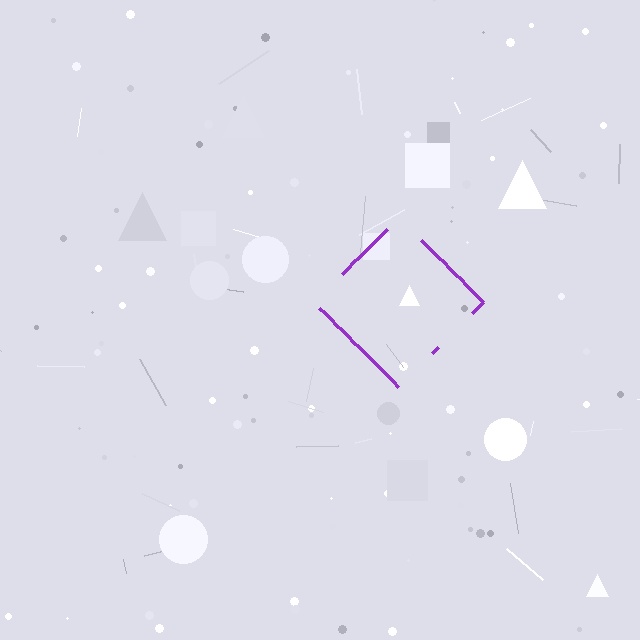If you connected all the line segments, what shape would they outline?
They would outline a diamond.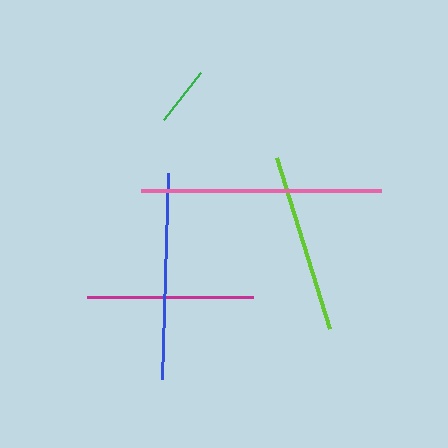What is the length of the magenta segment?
The magenta segment is approximately 166 pixels long.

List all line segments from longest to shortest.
From longest to shortest: pink, blue, lime, magenta, green.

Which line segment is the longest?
The pink line is the longest at approximately 240 pixels.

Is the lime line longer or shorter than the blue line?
The blue line is longer than the lime line.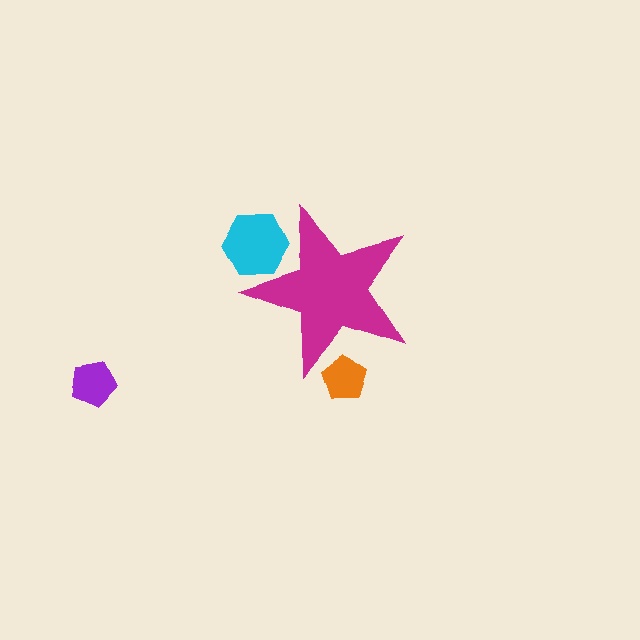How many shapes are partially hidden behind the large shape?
2 shapes are partially hidden.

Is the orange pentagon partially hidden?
Yes, the orange pentagon is partially hidden behind the magenta star.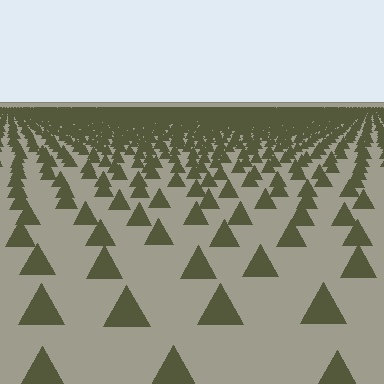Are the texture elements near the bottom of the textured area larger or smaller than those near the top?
Larger. Near the bottom, elements are closer to the viewer and appear at a bigger on-screen size.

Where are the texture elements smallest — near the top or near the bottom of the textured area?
Near the top.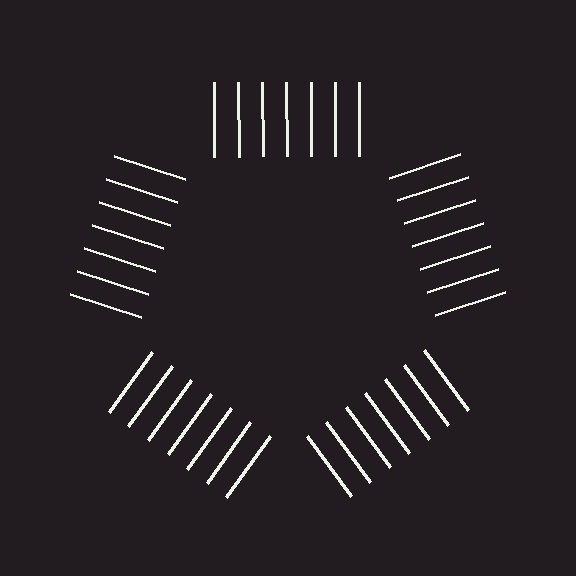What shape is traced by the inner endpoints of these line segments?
An illusory pentagon — the line segments terminate on its edges but no continuous stroke is drawn.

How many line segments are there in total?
35 — 7 along each of the 5 edges.